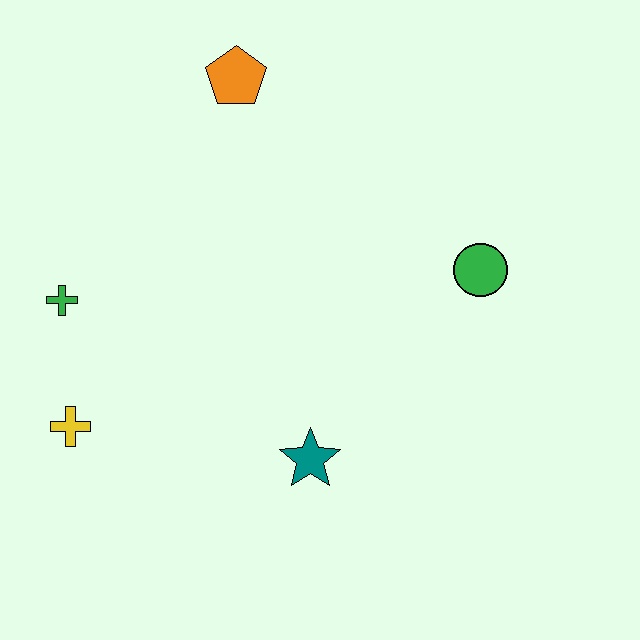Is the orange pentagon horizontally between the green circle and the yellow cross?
Yes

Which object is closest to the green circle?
The teal star is closest to the green circle.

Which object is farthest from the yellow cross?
The green circle is farthest from the yellow cross.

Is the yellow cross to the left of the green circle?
Yes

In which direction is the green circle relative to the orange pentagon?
The green circle is to the right of the orange pentagon.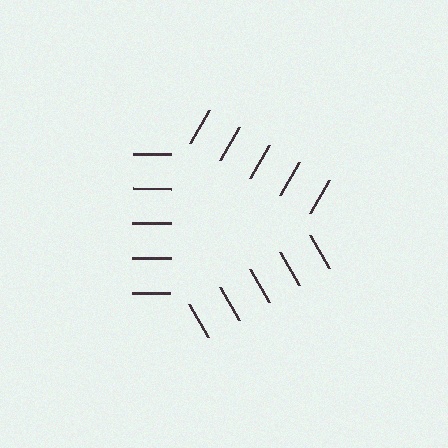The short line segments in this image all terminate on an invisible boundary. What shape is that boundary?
An illusory triangle — the line segments terminate on its edges but no continuous stroke is drawn.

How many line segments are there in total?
15 — 5 along each of the 3 edges.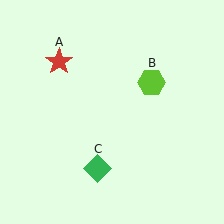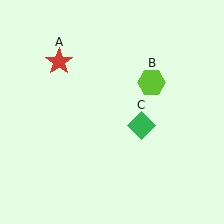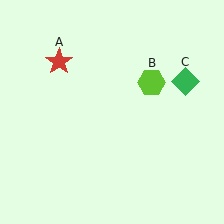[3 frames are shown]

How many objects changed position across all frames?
1 object changed position: green diamond (object C).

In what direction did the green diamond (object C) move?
The green diamond (object C) moved up and to the right.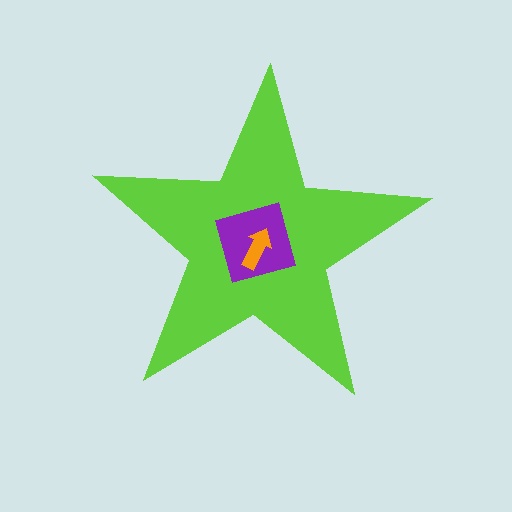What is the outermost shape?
The lime star.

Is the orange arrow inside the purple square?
Yes.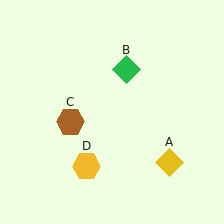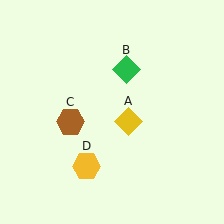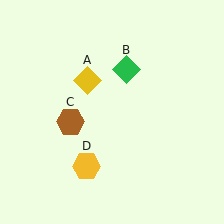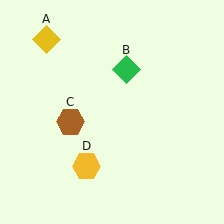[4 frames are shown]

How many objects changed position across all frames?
1 object changed position: yellow diamond (object A).